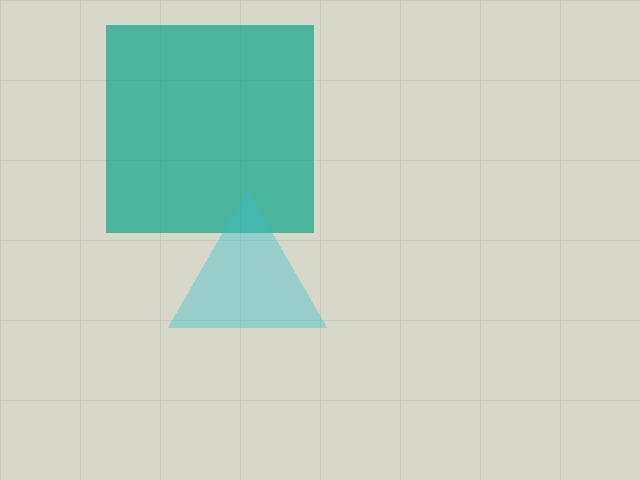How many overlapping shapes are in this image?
There are 2 overlapping shapes in the image.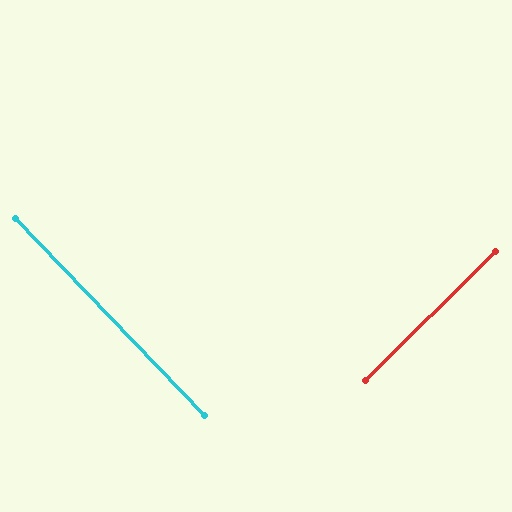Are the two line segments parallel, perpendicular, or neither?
Perpendicular — they meet at approximately 89°.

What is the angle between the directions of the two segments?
Approximately 89 degrees.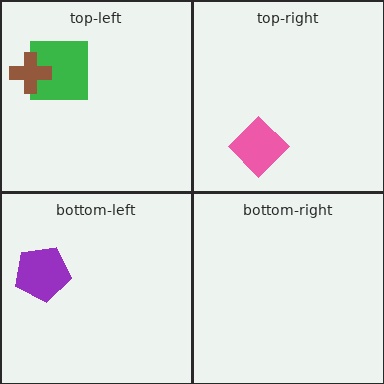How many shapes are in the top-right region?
1.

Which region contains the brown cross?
The top-left region.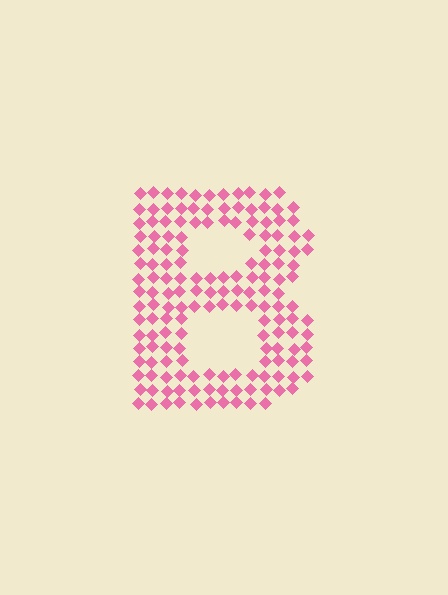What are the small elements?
The small elements are diamonds.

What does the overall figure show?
The overall figure shows the letter B.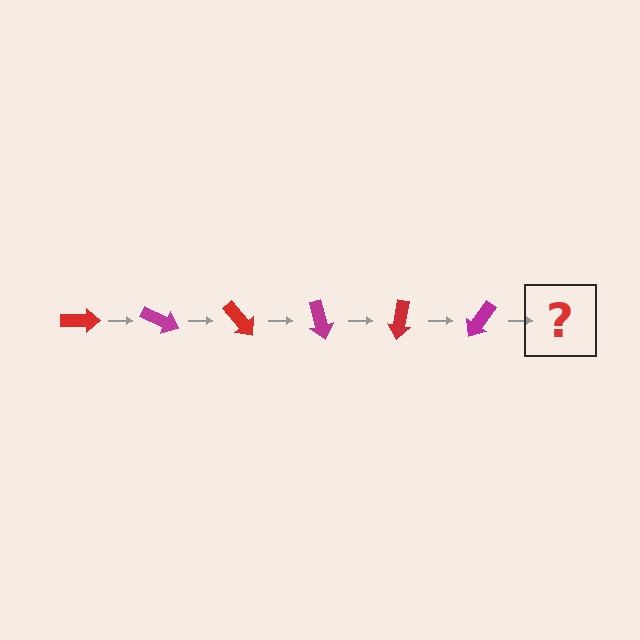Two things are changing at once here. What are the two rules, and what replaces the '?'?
The two rules are that it rotates 25 degrees each step and the color cycles through red and magenta. The '?' should be a red arrow, rotated 150 degrees from the start.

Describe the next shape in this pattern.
It should be a red arrow, rotated 150 degrees from the start.